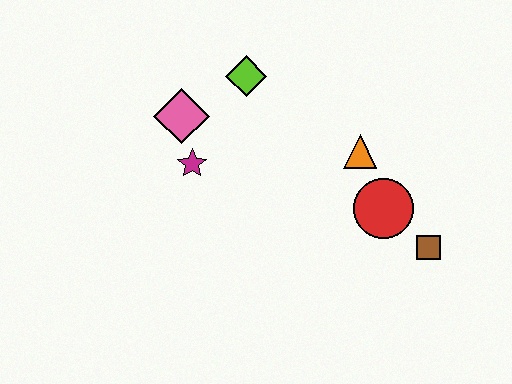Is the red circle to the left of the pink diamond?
No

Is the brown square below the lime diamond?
Yes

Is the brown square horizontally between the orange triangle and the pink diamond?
No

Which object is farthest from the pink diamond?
The brown square is farthest from the pink diamond.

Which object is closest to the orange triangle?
The red circle is closest to the orange triangle.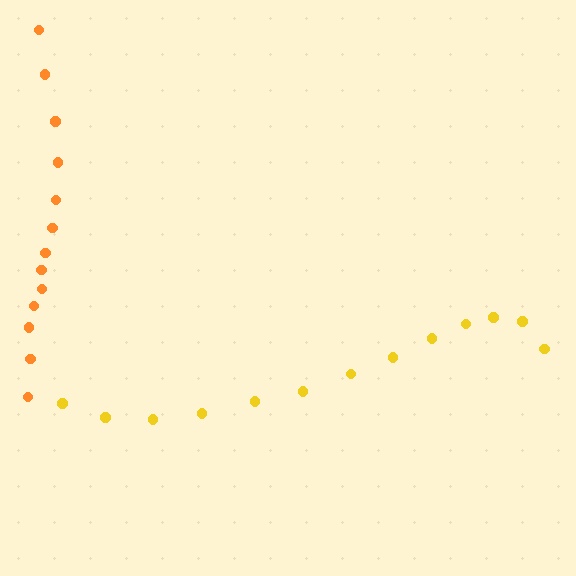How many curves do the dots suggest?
There are 2 distinct paths.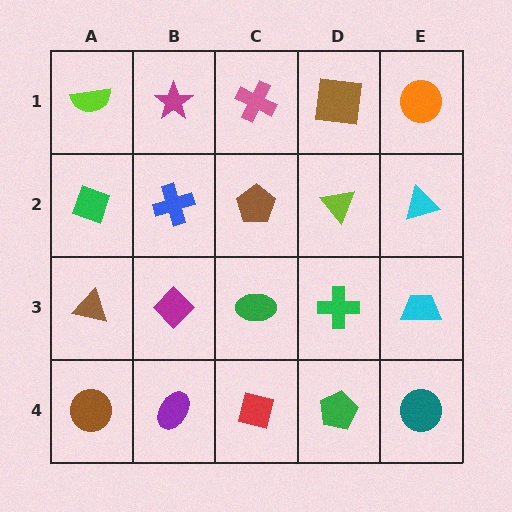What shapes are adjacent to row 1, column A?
A green diamond (row 2, column A), a magenta star (row 1, column B).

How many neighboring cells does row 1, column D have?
3.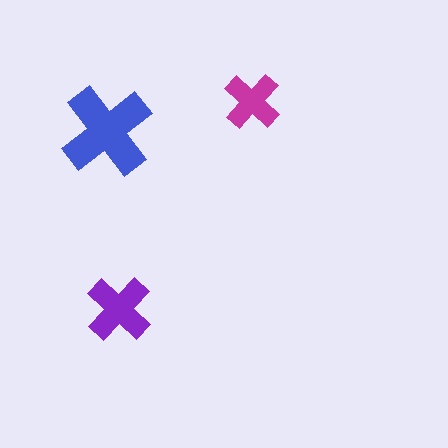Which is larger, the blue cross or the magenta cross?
The blue one.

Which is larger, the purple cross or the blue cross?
The blue one.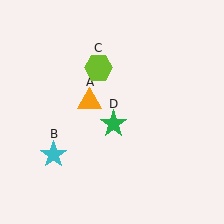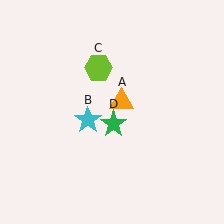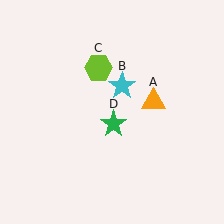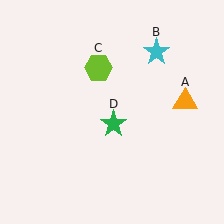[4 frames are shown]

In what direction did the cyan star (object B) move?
The cyan star (object B) moved up and to the right.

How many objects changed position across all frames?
2 objects changed position: orange triangle (object A), cyan star (object B).